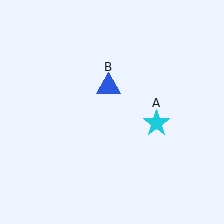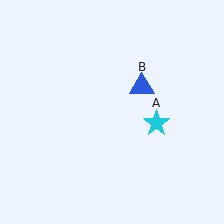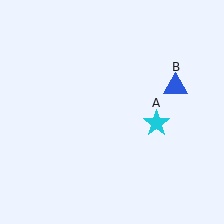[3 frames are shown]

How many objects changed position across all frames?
1 object changed position: blue triangle (object B).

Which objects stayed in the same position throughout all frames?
Cyan star (object A) remained stationary.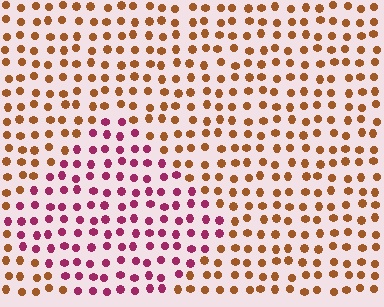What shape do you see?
I see a diamond.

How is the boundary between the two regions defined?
The boundary is defined purely by a slight shift in hue (about 57 degrees). Spacing, size, and orientation are identical on both sides.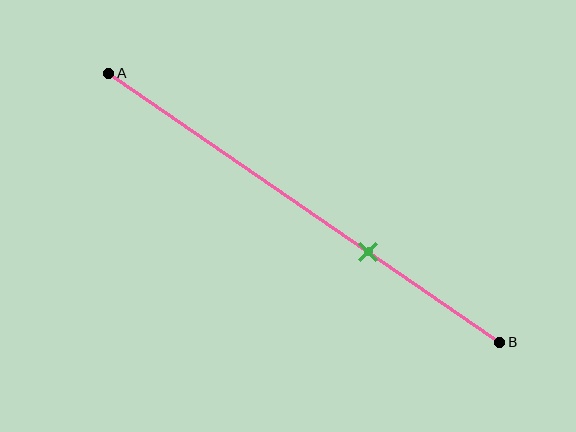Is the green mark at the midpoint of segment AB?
No, the mark is at about 65% from A, not at the 50% midpoint.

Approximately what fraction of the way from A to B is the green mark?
The green mark is approximately 65% of the way from A to B.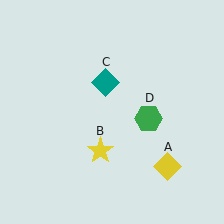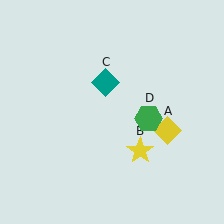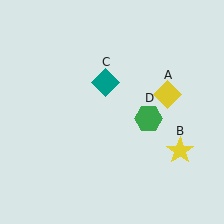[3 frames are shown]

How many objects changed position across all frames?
2 objects changed position: yellow diamond (object A), yellow star (object B).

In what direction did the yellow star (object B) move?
The yellow star (object B) moved right.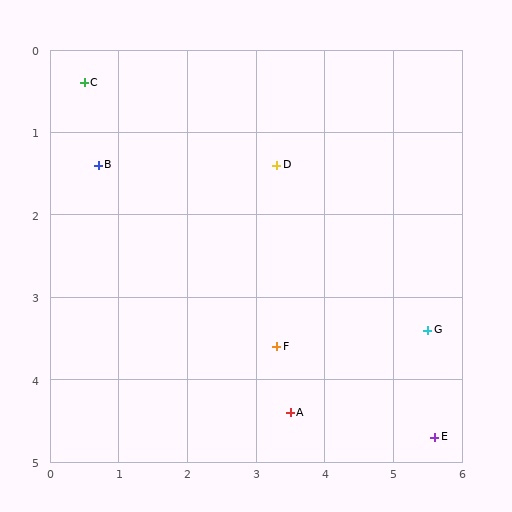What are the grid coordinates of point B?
Point B is at approximately (0.7, 1.4).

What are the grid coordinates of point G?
Point G is at approximately (5.5, 3.4).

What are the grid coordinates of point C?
Point C is at approximately (0.5, 0.4).